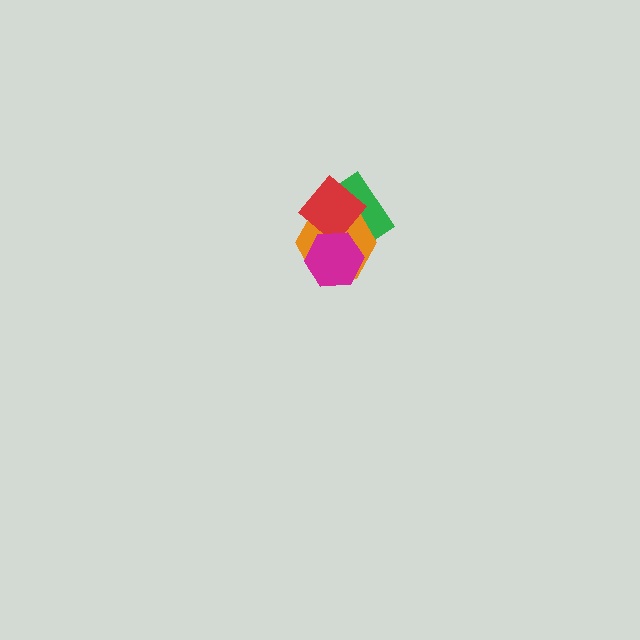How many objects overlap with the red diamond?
3 objects overlap with the red diamond.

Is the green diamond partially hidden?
Yes, it is partially covered by another shape.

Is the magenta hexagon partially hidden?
No, no other shape covers it.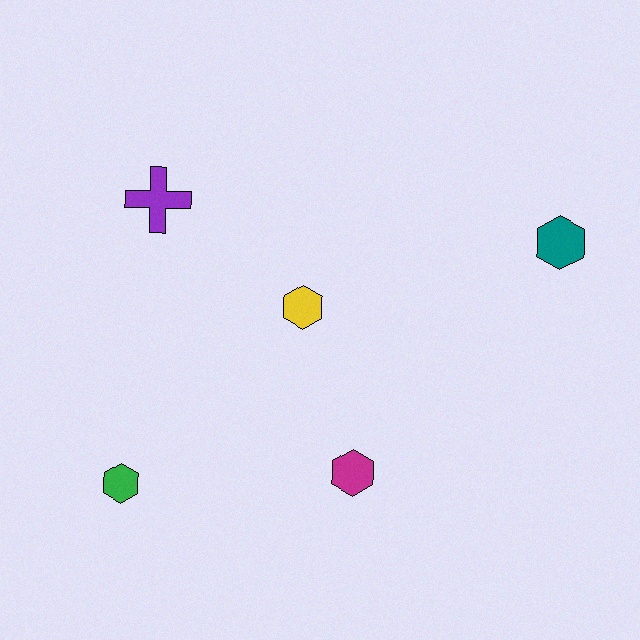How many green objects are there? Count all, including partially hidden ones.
There is 1 green object.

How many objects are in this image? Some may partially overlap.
There are 5 objects.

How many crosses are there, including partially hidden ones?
There is 1 cross.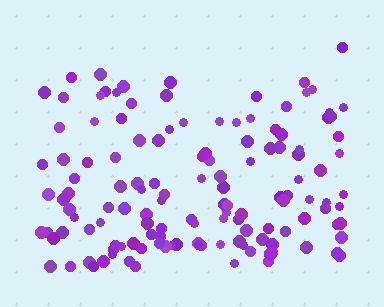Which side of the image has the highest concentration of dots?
The bottom.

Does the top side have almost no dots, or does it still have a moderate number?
Still a moderate number, just noticeably fewer than the bottom.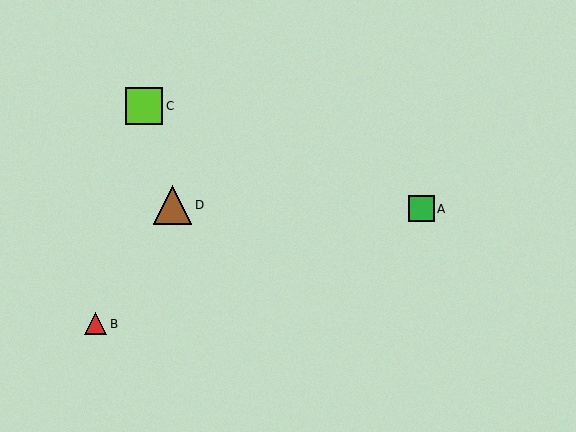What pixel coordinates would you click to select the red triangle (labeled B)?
Click at (96, 324) to select the red triangle B.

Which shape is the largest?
The brown triangle (labeled D) is the largest.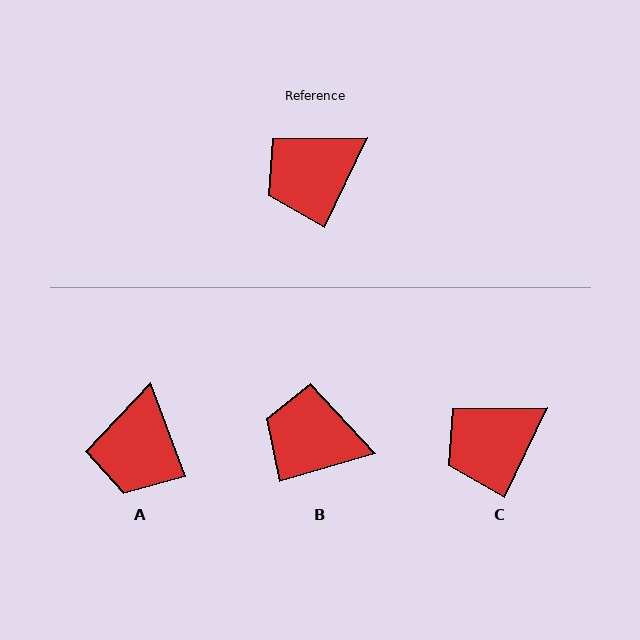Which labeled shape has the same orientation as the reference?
C.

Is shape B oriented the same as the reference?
No, it is off by about 48 degrees.